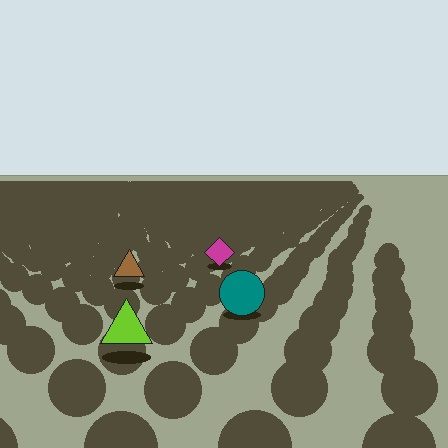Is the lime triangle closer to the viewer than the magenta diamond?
Yes. The lime triangle is closer — you can tell from the texture gradient: the ground texture is coarser near it.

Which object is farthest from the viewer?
The magenta diamond is farthest from the viewer. It appears smaller and the ground texture around it is denser.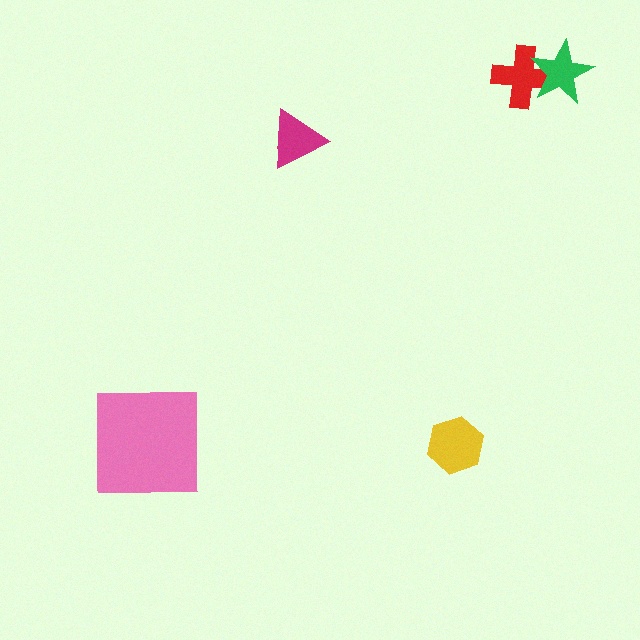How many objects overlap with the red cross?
1 object overlaps with the red cross.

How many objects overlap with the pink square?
0 objects overlap with the pink square.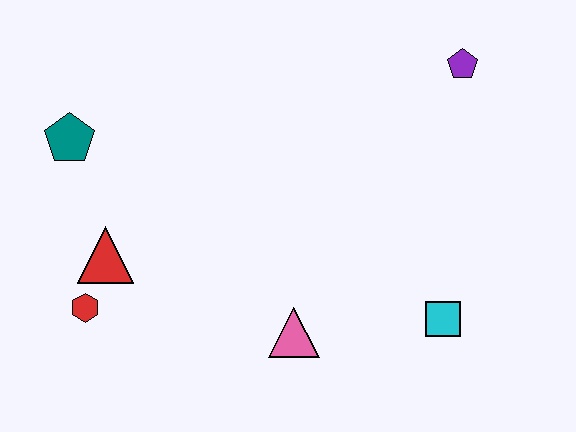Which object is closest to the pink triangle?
The cyan square is closest to the pink triangle.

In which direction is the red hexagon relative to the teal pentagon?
The red hexagon is below the teal pentagon.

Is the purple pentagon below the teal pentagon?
No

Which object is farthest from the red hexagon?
The purple pentagon is farthest from the red hexagon.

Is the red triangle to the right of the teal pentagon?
Yes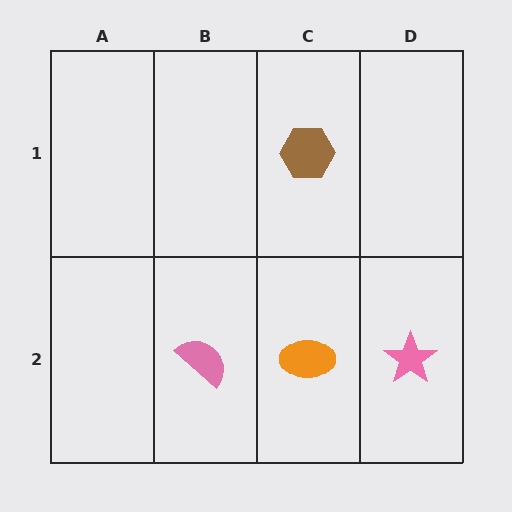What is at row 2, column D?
A pink star.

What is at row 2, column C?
An orange ellipse.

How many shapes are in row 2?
3 shapes.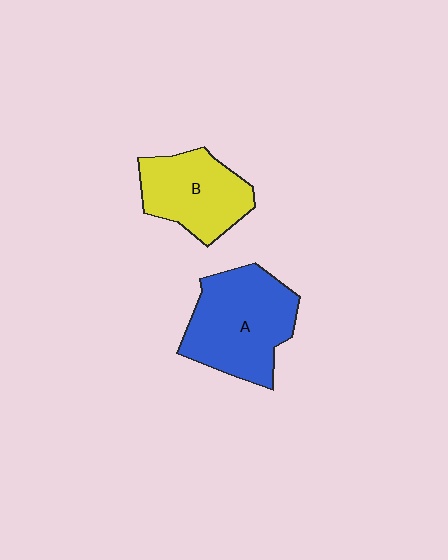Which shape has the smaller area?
Shape B (yellow).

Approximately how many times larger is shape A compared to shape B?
Approximately 1.3 times.